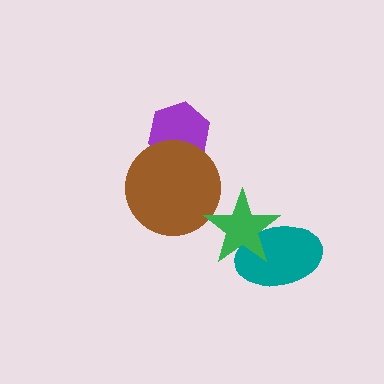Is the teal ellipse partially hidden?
Yes, it is partially covered by another shape.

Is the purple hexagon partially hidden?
Yes, it is partially covered by another shape.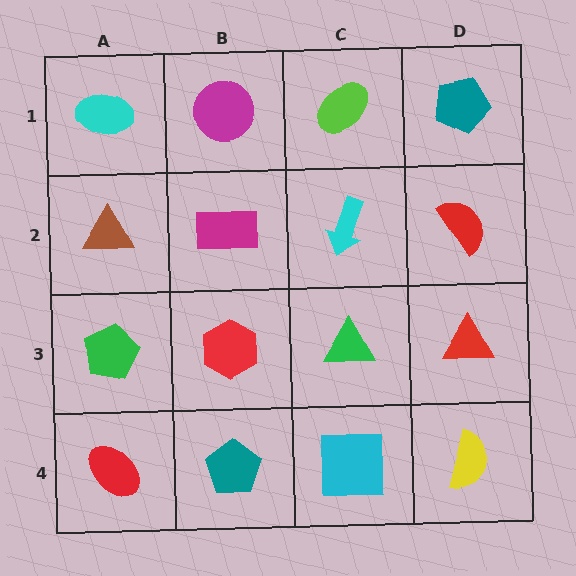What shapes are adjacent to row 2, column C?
A lime ellipse (row 1, column C), a green triangle (row 3, column C), a magenta rectangle (row 2, column B), a red semicircle (row 2, column D).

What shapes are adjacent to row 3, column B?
A magenta rectangle (row 2, column B), a teal pentagon (row 4, column B), a green pentagon (row 3, column A), a green triangle (row 3, column C).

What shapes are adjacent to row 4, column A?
A green pentagon (row 3, column A), a teal pentagon (row 4, column B).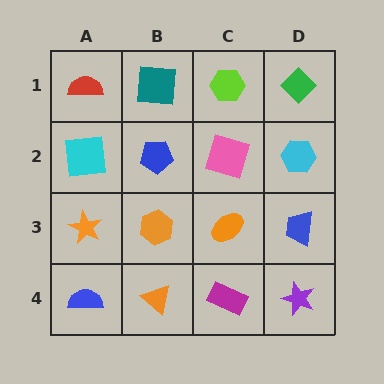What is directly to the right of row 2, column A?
A blue pentagon.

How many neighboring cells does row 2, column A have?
3.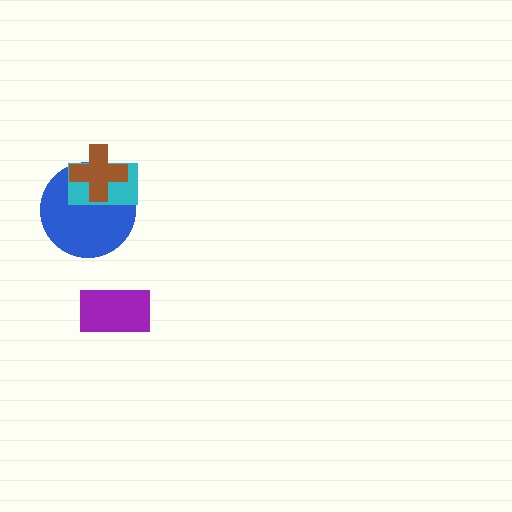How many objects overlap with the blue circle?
2 objects overlap with the blue circle.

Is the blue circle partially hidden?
Yes, it is partially covered by another shape.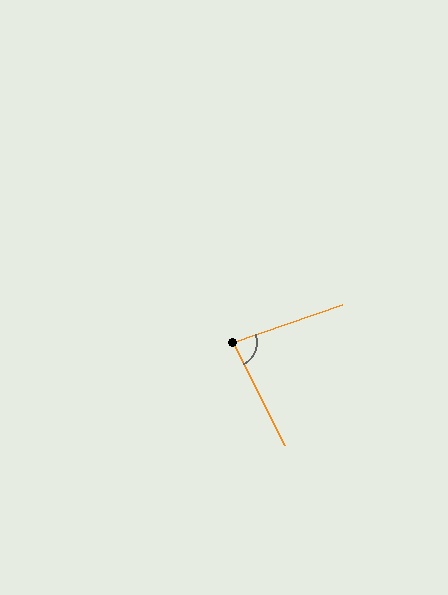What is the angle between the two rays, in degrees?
Approximately 82 degrees.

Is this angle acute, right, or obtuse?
It is acute.